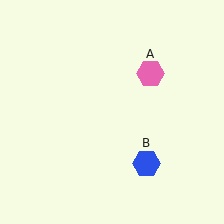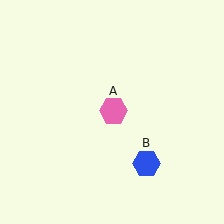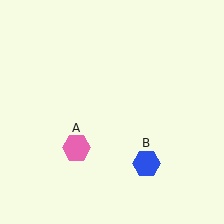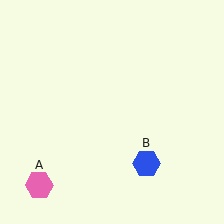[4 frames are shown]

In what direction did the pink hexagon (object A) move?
The pink hexagon (object A) moved down and to the left.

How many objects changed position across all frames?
1 object changed position: pink hexagon (object A).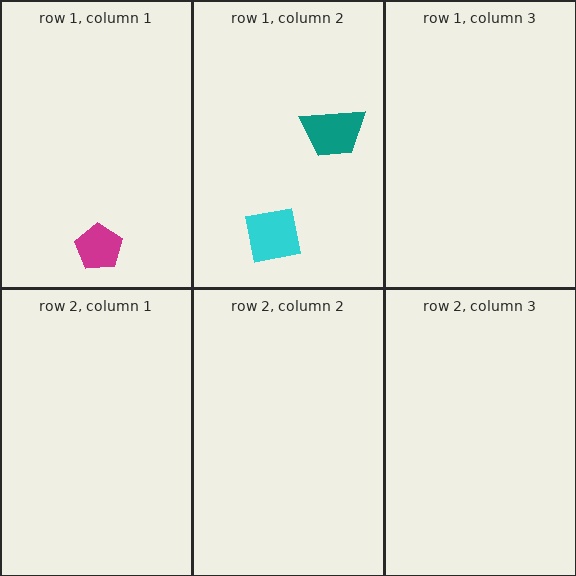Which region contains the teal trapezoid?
The row 1, column 2 region.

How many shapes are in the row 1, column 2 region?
2.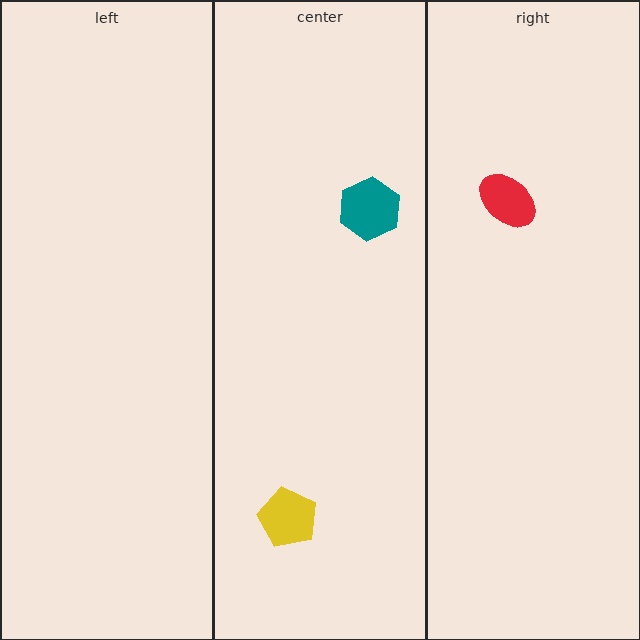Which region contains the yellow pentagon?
The center region.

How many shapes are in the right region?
1.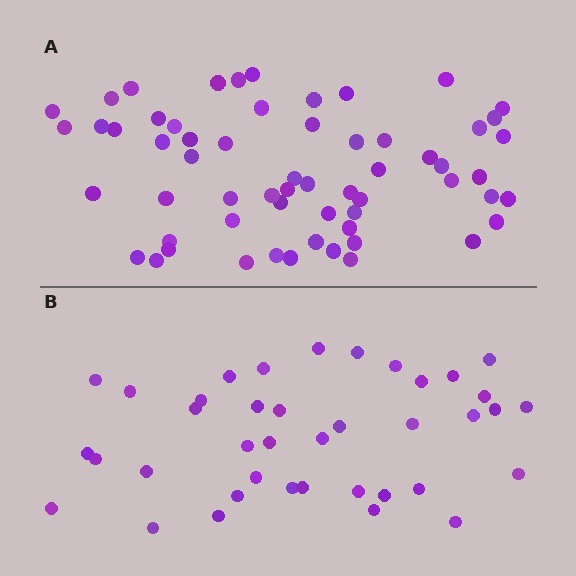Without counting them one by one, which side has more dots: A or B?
Region A (the top region) has more dots.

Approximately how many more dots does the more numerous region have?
Region A has approximately 20 more dots than region B.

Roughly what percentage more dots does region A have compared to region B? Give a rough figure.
About 55% more.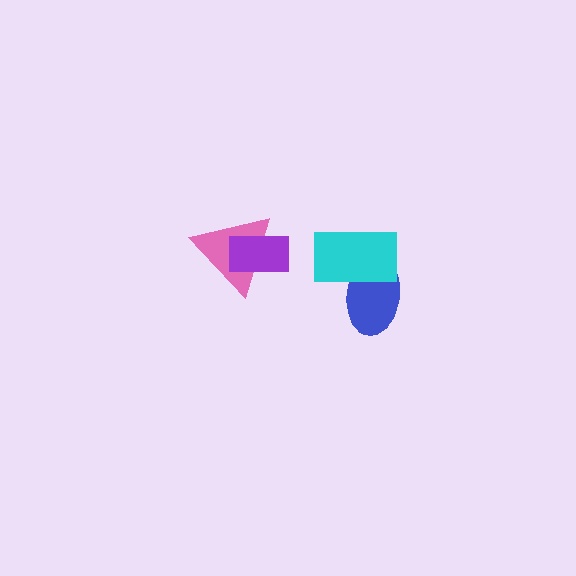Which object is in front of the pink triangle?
The purple rectangle is in front of the pink triangle.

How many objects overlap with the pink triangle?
1 object overlaps with the pink triangle.